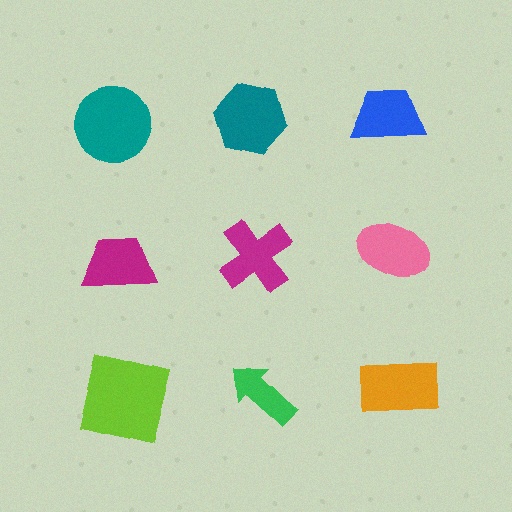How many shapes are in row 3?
3 shapes.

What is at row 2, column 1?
A magenta trapezoid.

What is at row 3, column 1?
A lime square.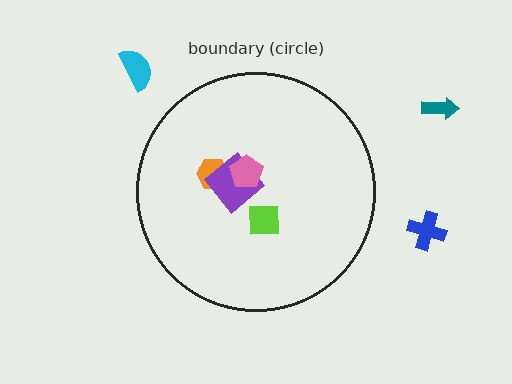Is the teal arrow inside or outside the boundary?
Outside.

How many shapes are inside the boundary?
4 inside, 3 outside.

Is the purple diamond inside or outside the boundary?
Inside.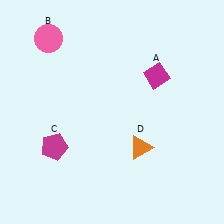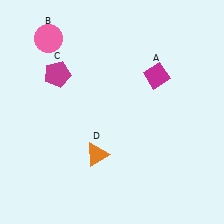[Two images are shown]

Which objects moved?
The objects that moved are: the magenta pentagon (C), the orange triangle (D).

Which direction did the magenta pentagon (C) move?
The magenta pentagon (C) moved up.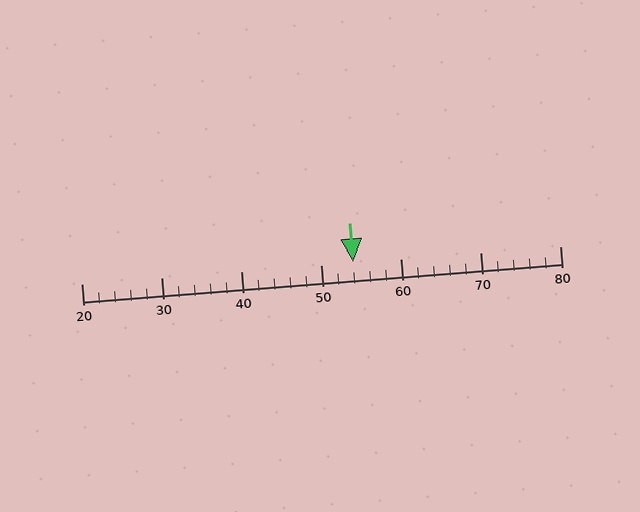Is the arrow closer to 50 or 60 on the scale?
The arrow is closer to 50.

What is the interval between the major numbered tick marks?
The major tick marks are spaced 10 units apart.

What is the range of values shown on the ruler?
The ruler shows values from 20 to 80.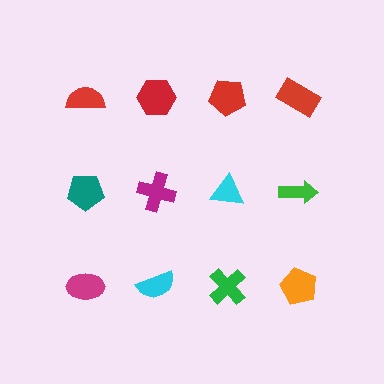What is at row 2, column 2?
A magenta cross.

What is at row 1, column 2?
A red hexagon.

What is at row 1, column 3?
A red pentagon.